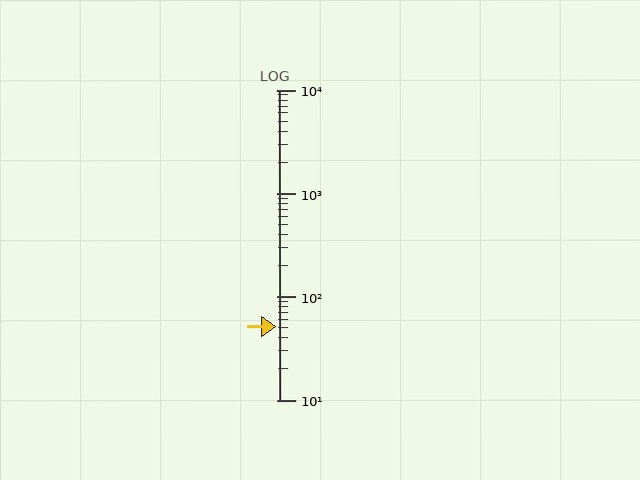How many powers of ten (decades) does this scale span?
The scale spans 3 decades, from 10 to 10000.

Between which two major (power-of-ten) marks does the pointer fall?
The pointer is between 10 and 100.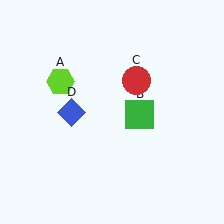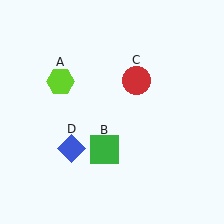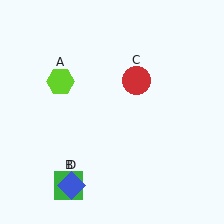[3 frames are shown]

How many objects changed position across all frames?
2 objects changed position: green square (object B), blue diamond (object D).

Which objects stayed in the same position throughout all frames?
Lime hexagon (object A) and red circle (object C) remained stationary.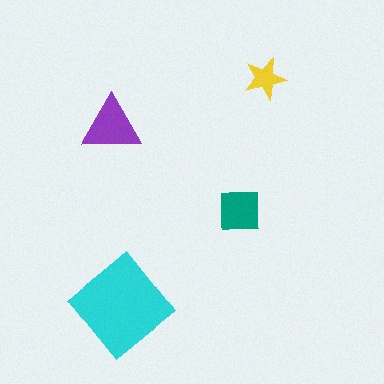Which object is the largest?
The cyan diamond.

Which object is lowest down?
The cyan diamond is bottommost.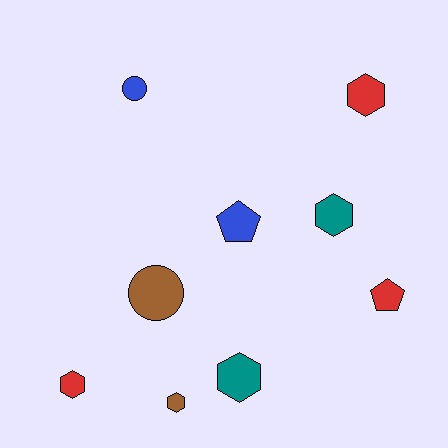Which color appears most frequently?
Red, with 3 objects.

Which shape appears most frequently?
Hexagon, with 5 objects.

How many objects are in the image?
There are 9 objects.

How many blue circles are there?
There is 1 blue circle.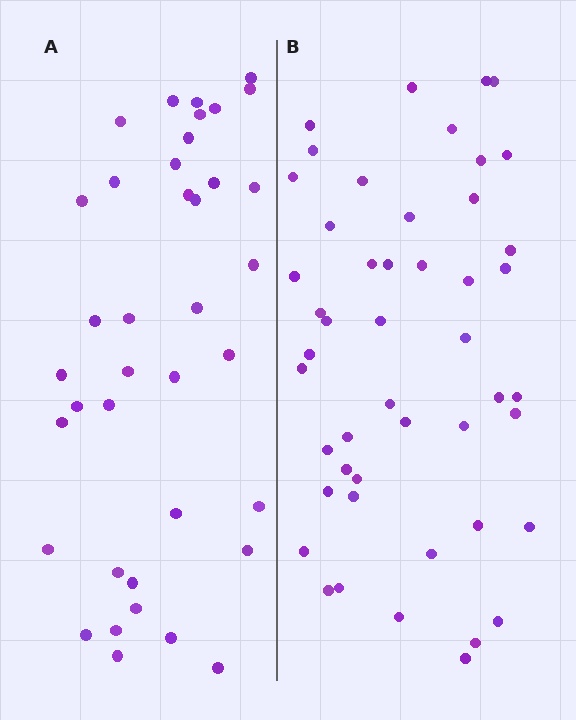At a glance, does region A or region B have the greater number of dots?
Region B (the right region) has more dots.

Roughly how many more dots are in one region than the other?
Region B has roughly 10 or so more dots than region A.